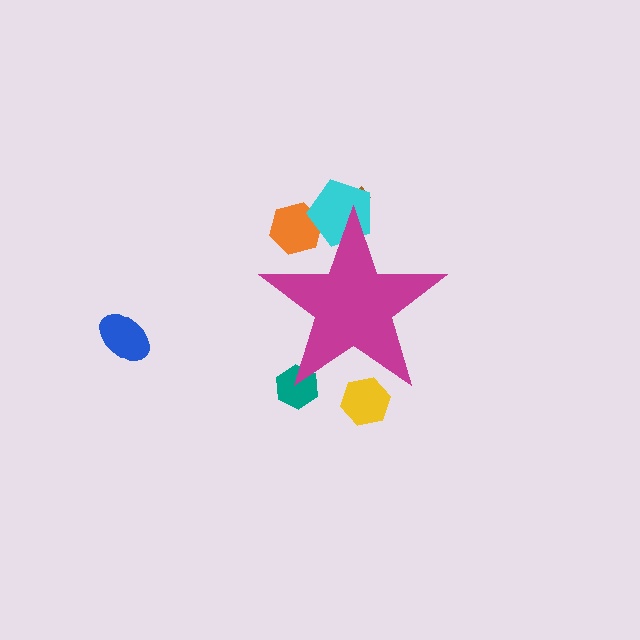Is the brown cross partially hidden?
Yes, the brown cross is partially hidden behind the magenta star.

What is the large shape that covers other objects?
A magenta star.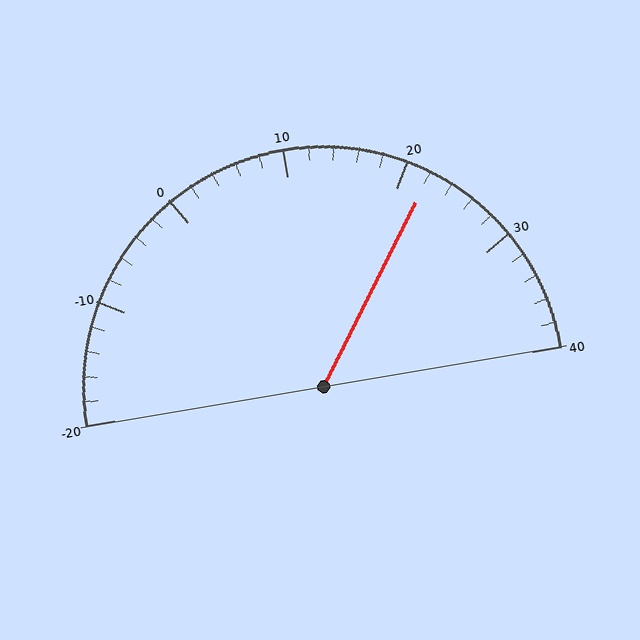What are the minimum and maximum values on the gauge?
The gauge ranges from -20 to 40.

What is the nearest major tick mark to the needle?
The nearest major tick mark is 20.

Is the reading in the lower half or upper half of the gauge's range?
The reading is in the upper half of the range (-20 to 40).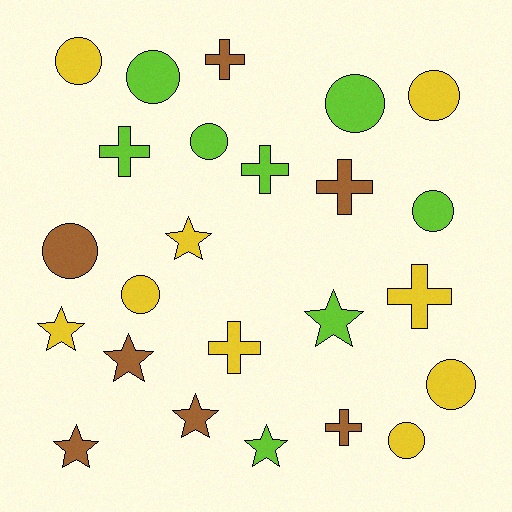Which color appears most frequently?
Yellow, with 9 objects.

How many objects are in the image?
There are 24 objects.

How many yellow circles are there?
There are 5 yellow circles.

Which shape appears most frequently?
Circle, with 10 objects.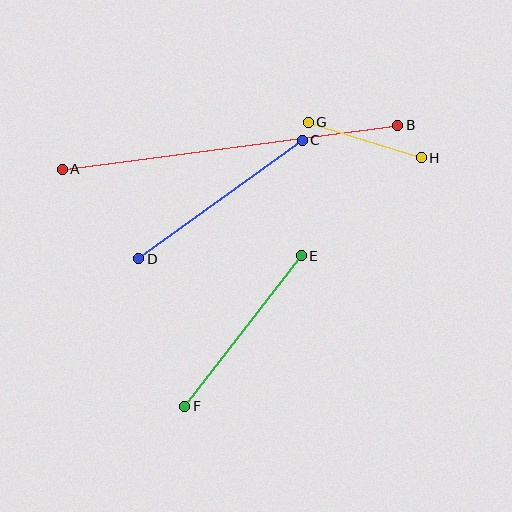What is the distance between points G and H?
The distance is approximately 118 pixels.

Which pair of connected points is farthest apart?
Points A and B are farthest apart.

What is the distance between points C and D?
The distance is approximately 202 pixels.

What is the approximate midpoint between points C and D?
The midpoint is at approximately (221, 199) pixels.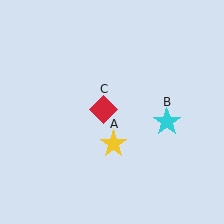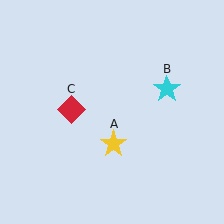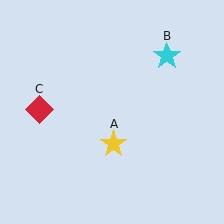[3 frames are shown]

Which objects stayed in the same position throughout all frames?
Yellow star (object A) remained stationary.